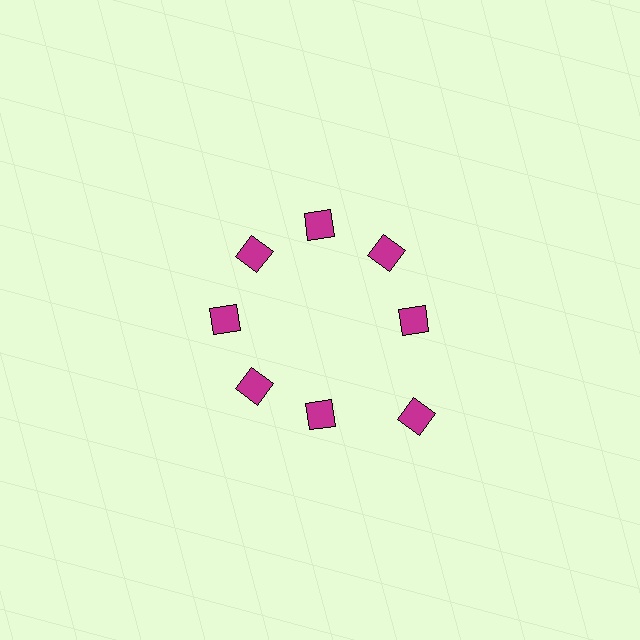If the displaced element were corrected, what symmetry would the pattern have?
It would have 8-fold rotational symmetry — the pattern would map onto itself every 45 degrees.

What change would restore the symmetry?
The symmetry would be restored by moving it inward, back onto the ring so that all 8 diamonds sit at equal angles and equal distance from the center.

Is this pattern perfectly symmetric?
No. The 8 magenta diamonds are arranged in a ring, but one element near the 4 o'clock position is pushed outward from the center, breaking the 8-fold rotational symmetry.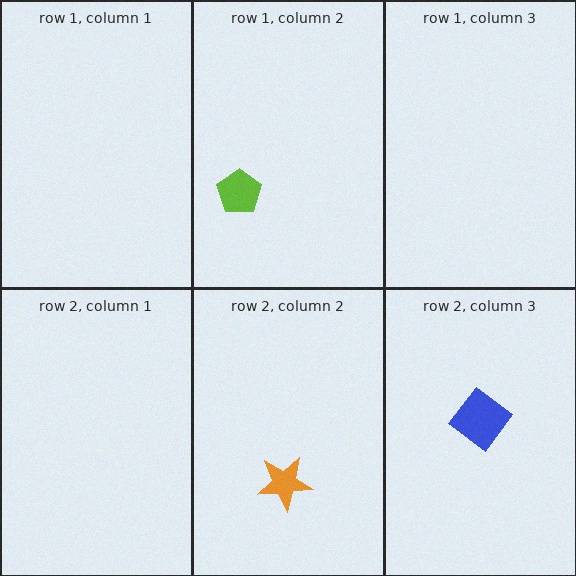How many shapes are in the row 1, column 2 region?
1.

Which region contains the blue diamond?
The row 2, column 3 region.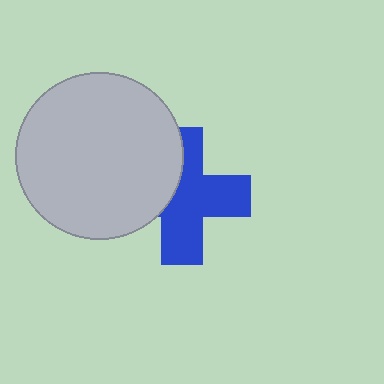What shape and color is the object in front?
The object in front is a light gray circle.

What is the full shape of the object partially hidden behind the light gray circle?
The partially hidden object is a blue cross.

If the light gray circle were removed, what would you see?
You would see the complete blue cross.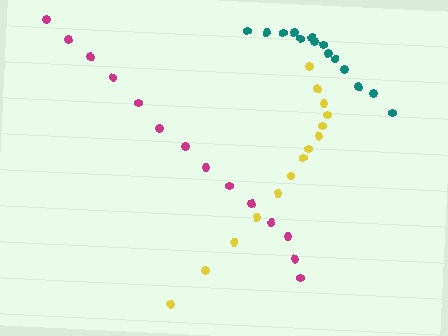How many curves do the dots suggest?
There are 3 distinct paths.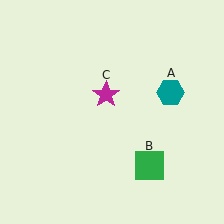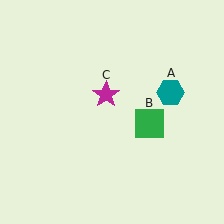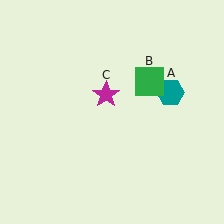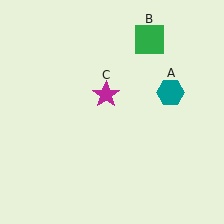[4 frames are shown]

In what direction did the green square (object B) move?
The green square (object B) moved up.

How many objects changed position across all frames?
1 object changed position: green square (object B).